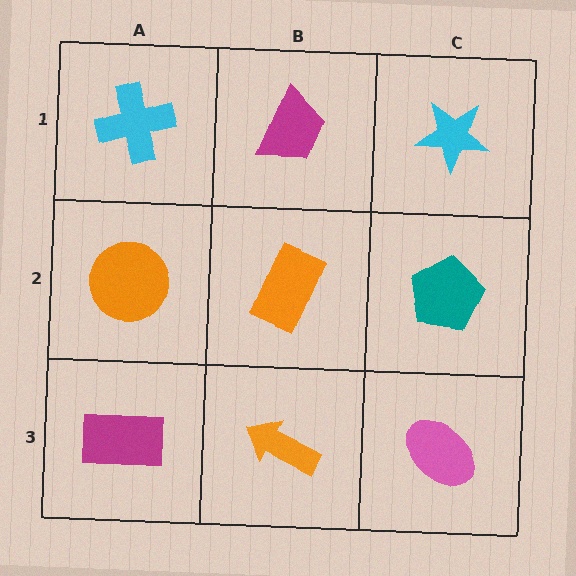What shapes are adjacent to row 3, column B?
An orange rectangle (row 2, column B), a magenta rectangle (row 3, column A), a pink ellipse (row 3, column C).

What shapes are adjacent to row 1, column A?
An orange circle (row 2, column A), a magenta trapezoid (row 1, column B).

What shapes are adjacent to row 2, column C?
A cyan star (row 1, column C), a pink ellipse (row 3, column C), an orange rectangle (row 2, column B).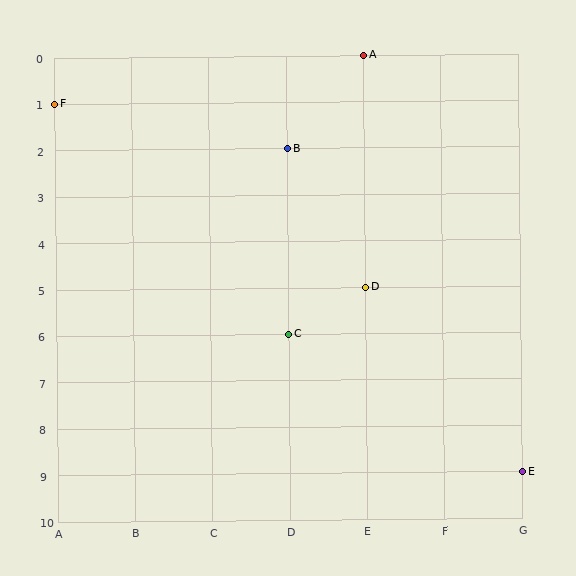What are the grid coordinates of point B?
Point B is at grid coordinates (D, 2).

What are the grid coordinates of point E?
Point E is at grid coordinates (G, 9).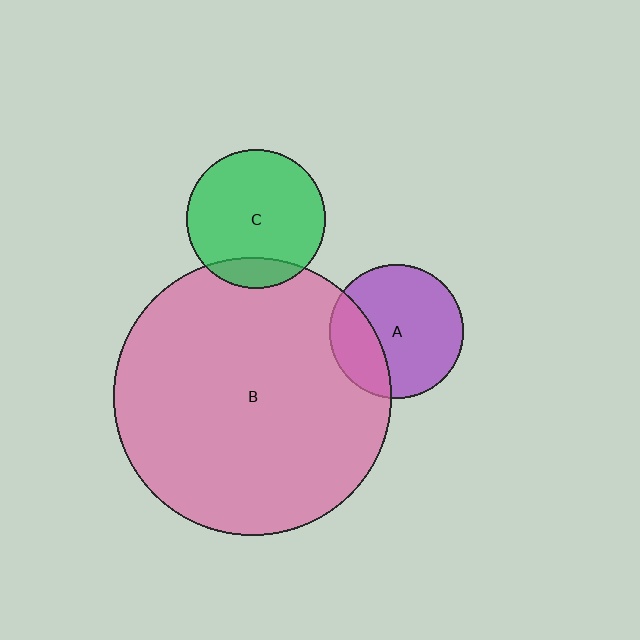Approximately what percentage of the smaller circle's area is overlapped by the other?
Approximately 15%.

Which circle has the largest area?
Circle B (pink).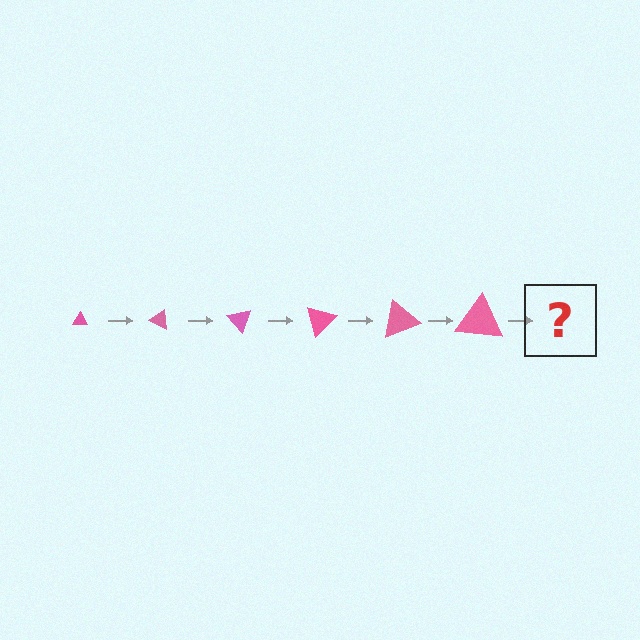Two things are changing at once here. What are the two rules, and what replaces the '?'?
The two rules are that the triangle grows larger each step and it rotates 25 degrees each step. The '?' should be a triangle, larger than the previous one and rotated 150 degrees from the start.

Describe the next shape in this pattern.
It should be a triangle, larger than the previous one and rotated 150 degrees from the start.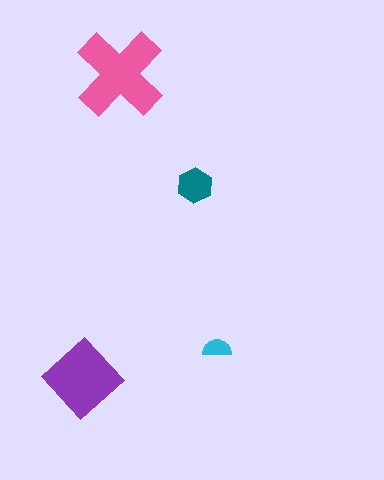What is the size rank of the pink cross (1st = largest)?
1st.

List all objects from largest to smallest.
The pink cross, the purple diamond, the teal hexagon, the cyan semicircle.